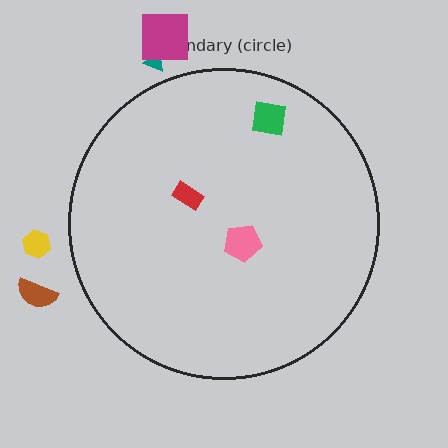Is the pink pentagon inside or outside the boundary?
Inside.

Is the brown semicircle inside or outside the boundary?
Outside.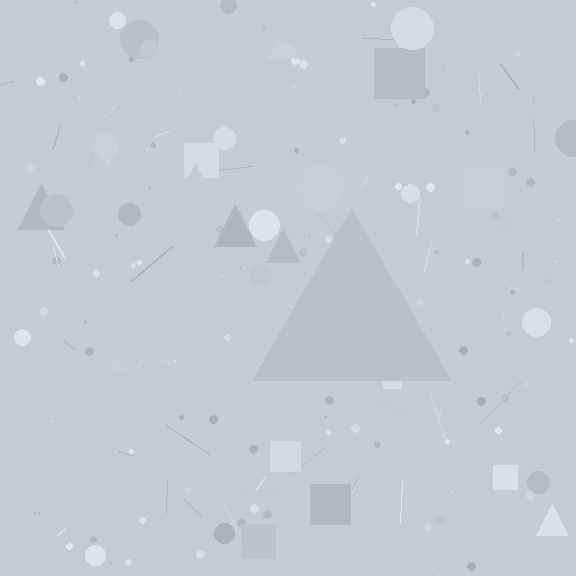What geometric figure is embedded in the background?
A triangle is embedded in the background.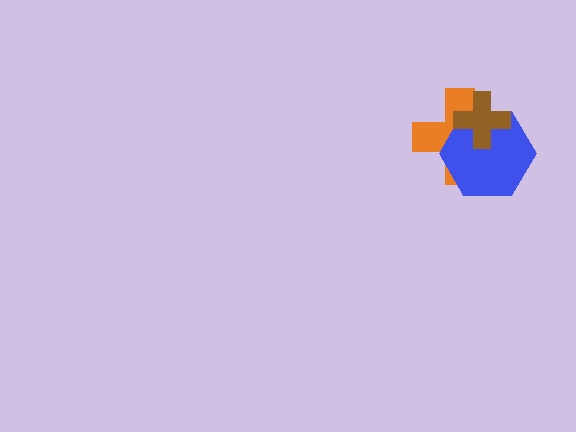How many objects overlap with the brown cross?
2 objects overlap with the brown cross.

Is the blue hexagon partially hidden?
Yes, it is partially covered by another shape.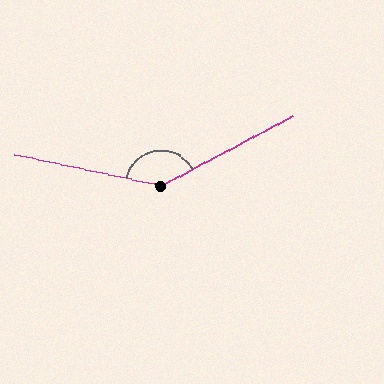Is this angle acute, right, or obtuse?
It is obtuse.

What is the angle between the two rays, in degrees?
Approximately 140 degrees.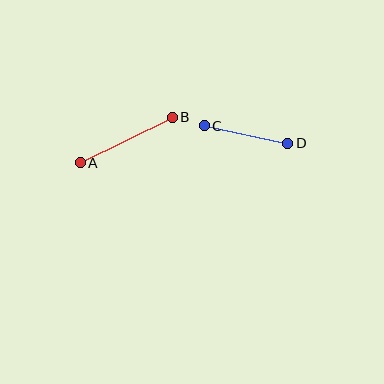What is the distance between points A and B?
The distance is approximately 103 pixels.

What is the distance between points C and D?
The distance is approximately 86 pixels.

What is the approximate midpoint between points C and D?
The midpoint is at approximately (246, 135) pixels.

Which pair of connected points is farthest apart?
Points A and B are farthest apart.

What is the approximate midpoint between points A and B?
The midpoint is at approximately (126, 140) pixels.